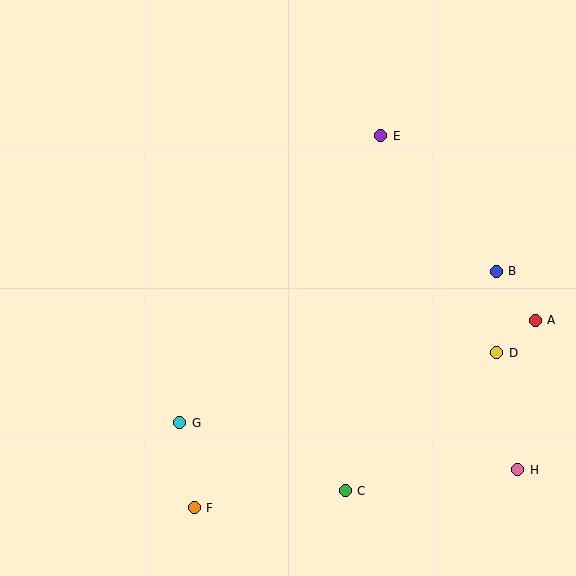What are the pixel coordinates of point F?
Point F is at (194, 508).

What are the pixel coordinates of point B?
Point B is at (496, 271).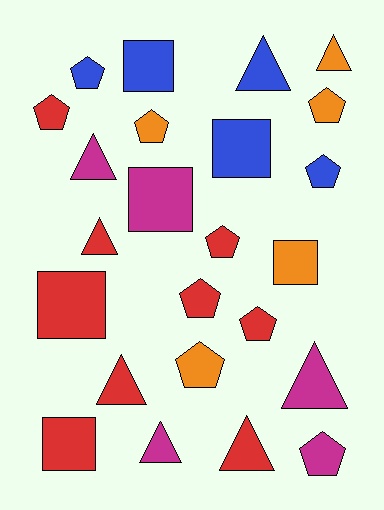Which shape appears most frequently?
Pentagon, with 10 objects.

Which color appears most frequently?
Red, with 9 objects.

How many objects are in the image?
There are 24 objects.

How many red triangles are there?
There are 3 red triangles.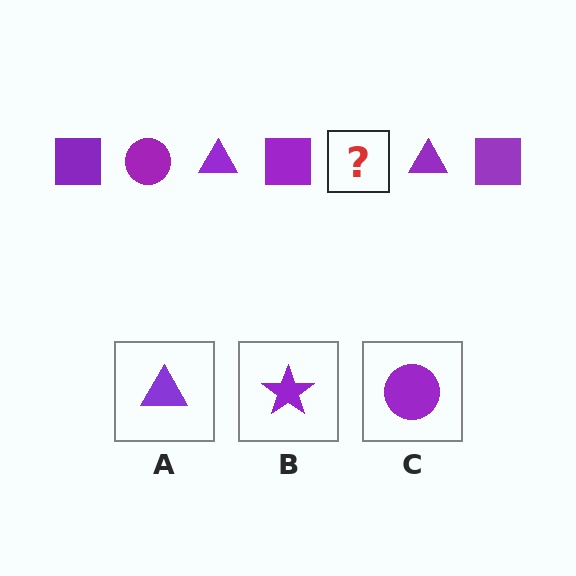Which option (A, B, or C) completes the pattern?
C.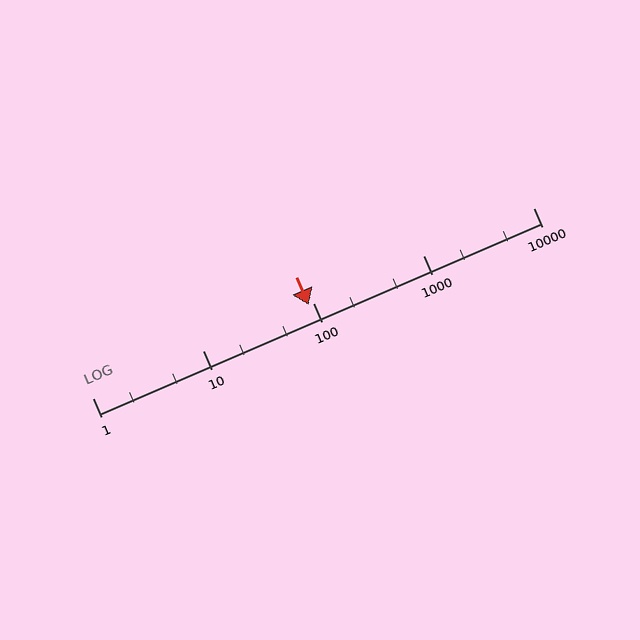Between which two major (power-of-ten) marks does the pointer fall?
The pointer is between 10 and 100.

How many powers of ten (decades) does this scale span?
The scale spans 4 decades, from 1 to 10000.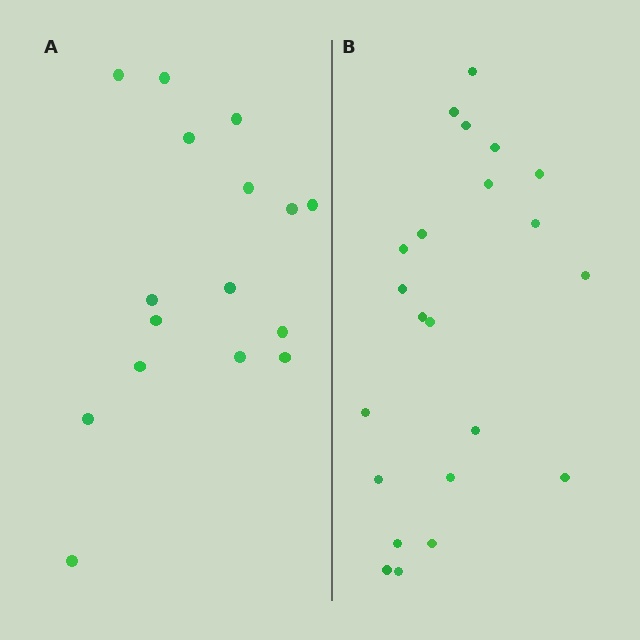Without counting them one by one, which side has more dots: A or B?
Region B (the right region) has more dots.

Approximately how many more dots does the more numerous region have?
Region B has about 6 more dots than region A.